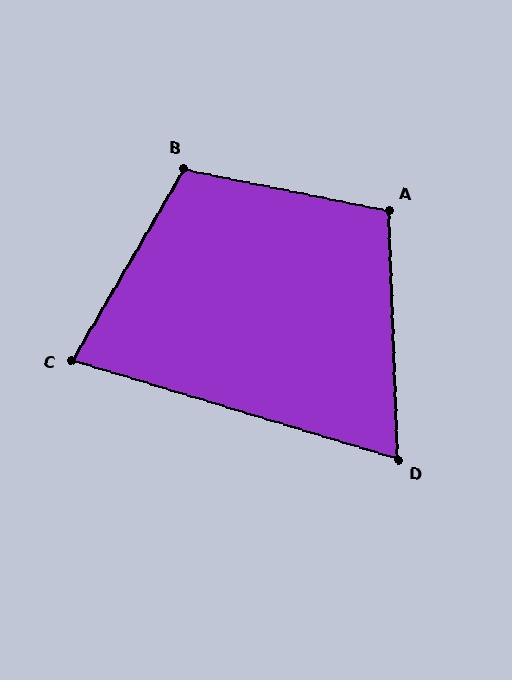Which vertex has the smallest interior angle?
D, at approximately 71 degrees.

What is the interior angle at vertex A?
Approximately 103 degrees (obtuse).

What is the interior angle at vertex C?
Approximately 77 degrees (acute).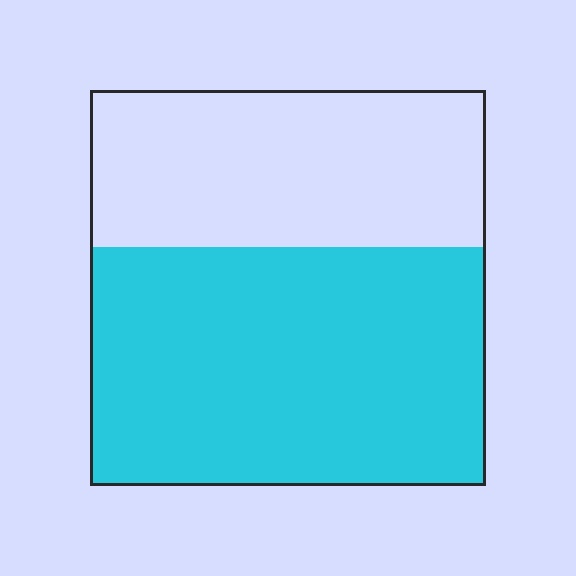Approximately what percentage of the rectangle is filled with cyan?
Approximately 60%.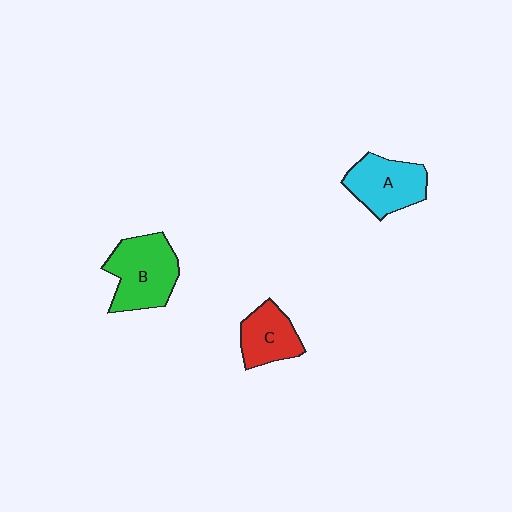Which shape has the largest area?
Shape B (green).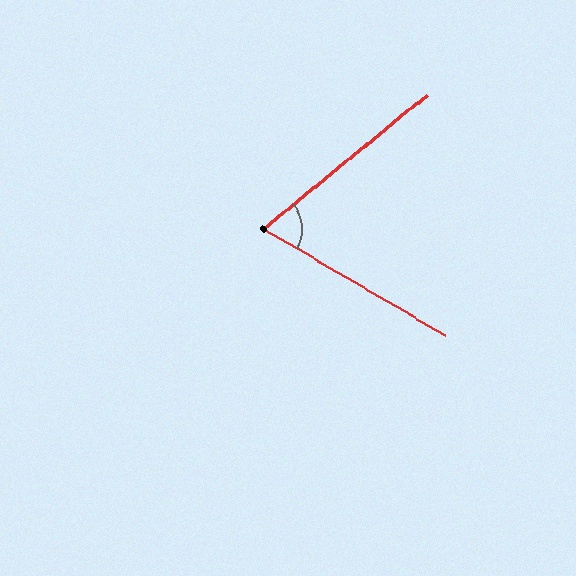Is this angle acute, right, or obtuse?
It is acute.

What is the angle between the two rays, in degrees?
Approximately 70 degrees.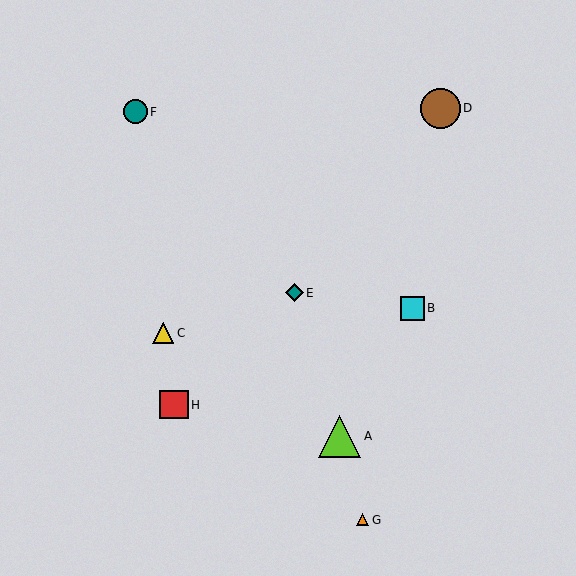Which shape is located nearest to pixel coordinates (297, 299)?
The teal diamond (labeled E) at (294, 293) is nearest to that location.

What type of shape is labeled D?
Shape D is a brown circle.